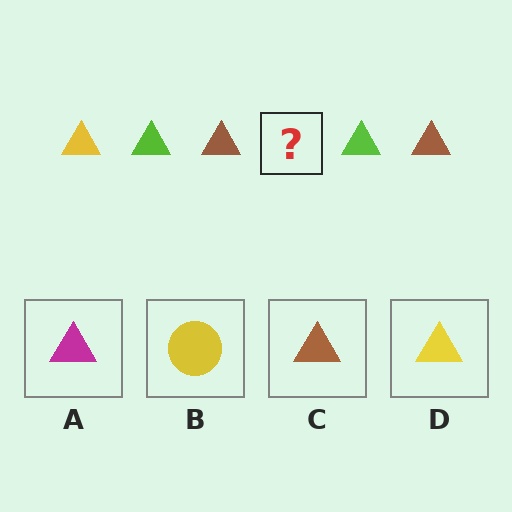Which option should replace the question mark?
Option D.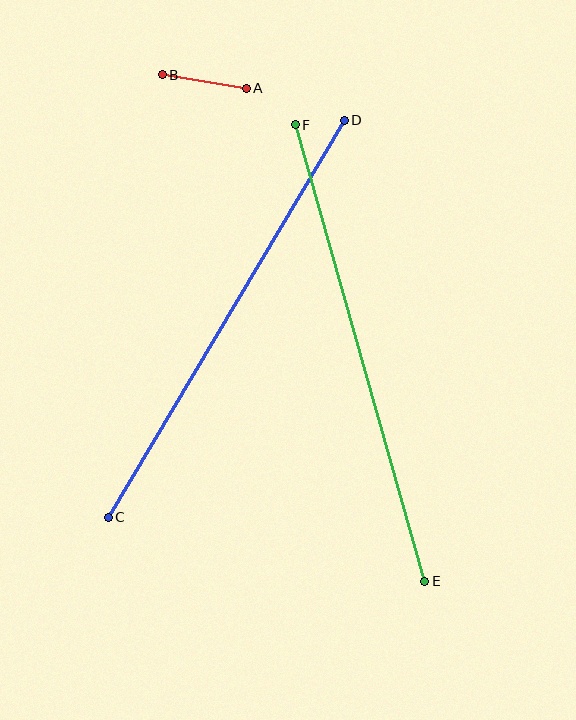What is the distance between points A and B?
The distance is approximately 85 pixels.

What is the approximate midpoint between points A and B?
The midpoint is at approximately (204, 82) pixels.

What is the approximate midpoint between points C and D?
The midpoint is at approximately (226, 319) pixels.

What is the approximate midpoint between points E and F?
The midpoint is at approximately (360, 353) pixels.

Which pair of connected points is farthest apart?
Points E and F are farthest apart.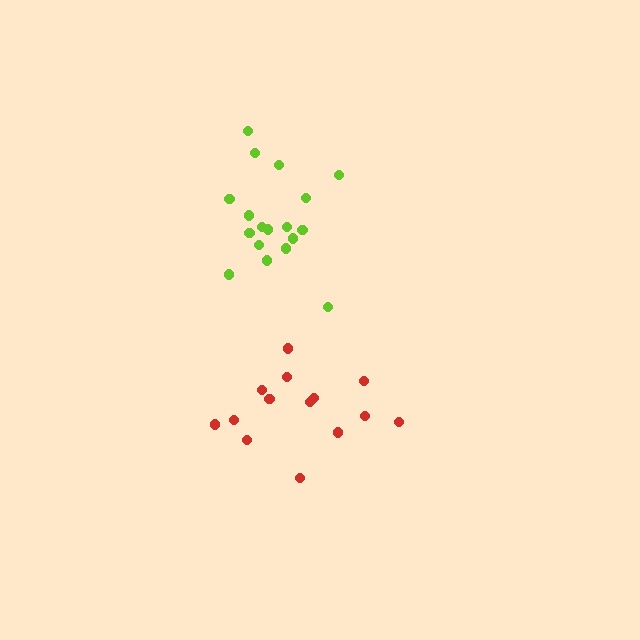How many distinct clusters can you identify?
There are 2 distinct clusters.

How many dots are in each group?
Group 1: 14 dots, Group 2: 18 dots (32 total).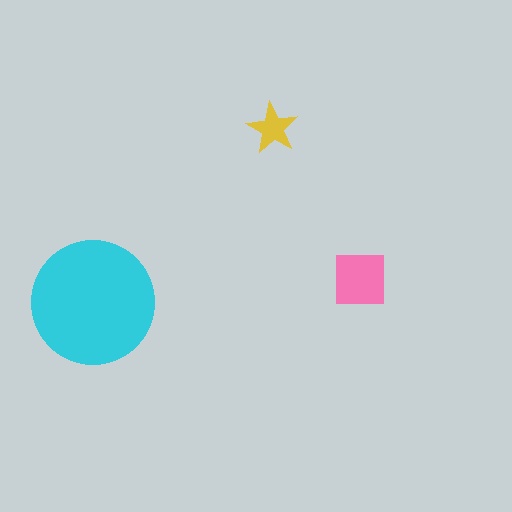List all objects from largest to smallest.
The cyan circle, the pink square, the yellow star.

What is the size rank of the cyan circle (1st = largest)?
1st.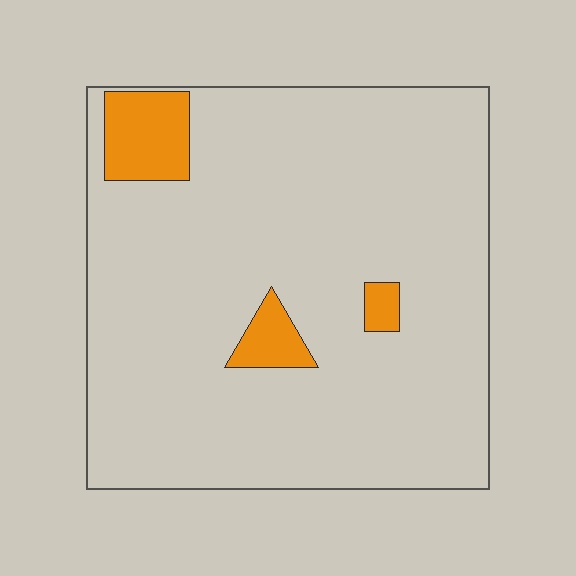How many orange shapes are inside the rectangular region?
3.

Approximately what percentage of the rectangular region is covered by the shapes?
Approximately 10%.